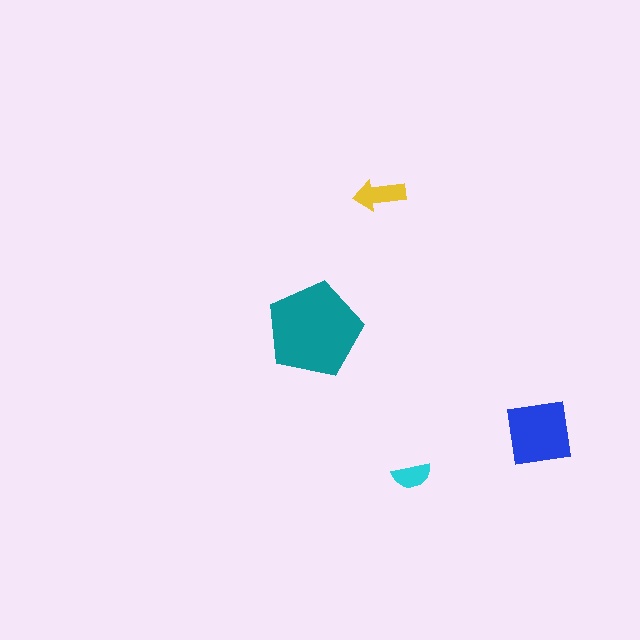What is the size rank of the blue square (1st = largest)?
2nd.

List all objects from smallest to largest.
The cyan semicircle, the yellow arrow, the blue square, the teal pentagon.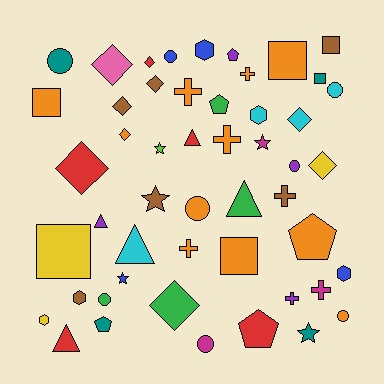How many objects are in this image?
There are 50 objects.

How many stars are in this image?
There are 5 stars.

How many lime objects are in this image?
There is 1 lime object.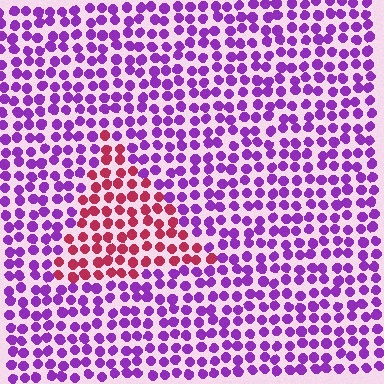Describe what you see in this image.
The image is filled with small purple elements in a uniform arrangement. A triangle-shaped region is visible where the elements are tinted to a slightly different hue, forming a subtle color boundary.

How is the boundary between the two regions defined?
The boundary is defined purely by a slight shift in hue (about 60 degrees). Spacing, size, and orientation are identical on both sides.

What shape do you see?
I see a triangle.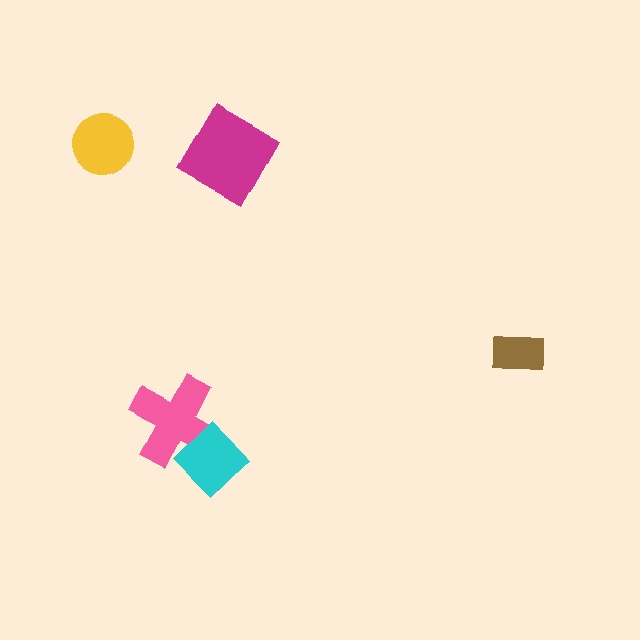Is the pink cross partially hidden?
Yes, it is partially covered by another shape.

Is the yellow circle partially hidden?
No, no other shape covers it.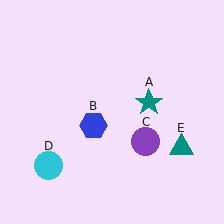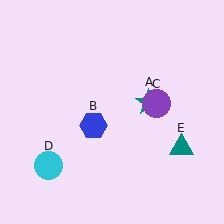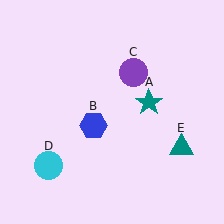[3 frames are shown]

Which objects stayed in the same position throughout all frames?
Teal star (object A) and blue hexagon (object B) and cyan circle (object D) and teal triangle (object E) remained stationary.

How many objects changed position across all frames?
1 object changed position: purple circle (object C).